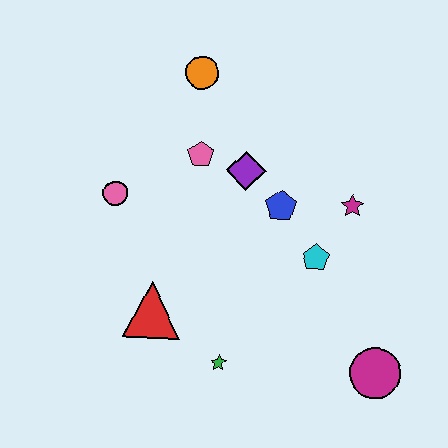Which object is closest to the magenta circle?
The cyan pentagon is closest to the magenta circle.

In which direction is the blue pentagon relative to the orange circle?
The blue pentagon is below the orange circle.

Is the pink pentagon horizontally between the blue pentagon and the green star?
No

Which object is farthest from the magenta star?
The pink circle is farthest from the magenta star.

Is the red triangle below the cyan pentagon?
Yes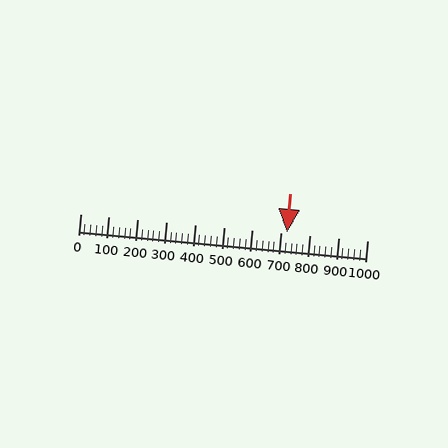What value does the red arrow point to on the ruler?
The red arrow points to approximately 720.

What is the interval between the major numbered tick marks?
The major tick marks are spaced 100 units apart.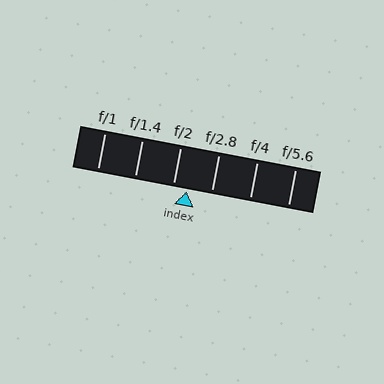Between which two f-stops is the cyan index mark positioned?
The index mark is between f/2 and f/2.8.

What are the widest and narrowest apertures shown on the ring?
The widest aperture shown is f/1 and the narrowest is f/5.6.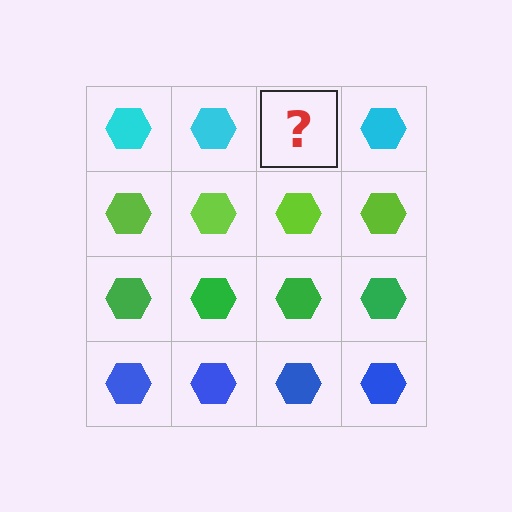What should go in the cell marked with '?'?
The missing cell should contain a cyan hexagon.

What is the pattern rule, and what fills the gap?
The rule is that each row has a consistent color. The gap should be filled with a cyan hexagon.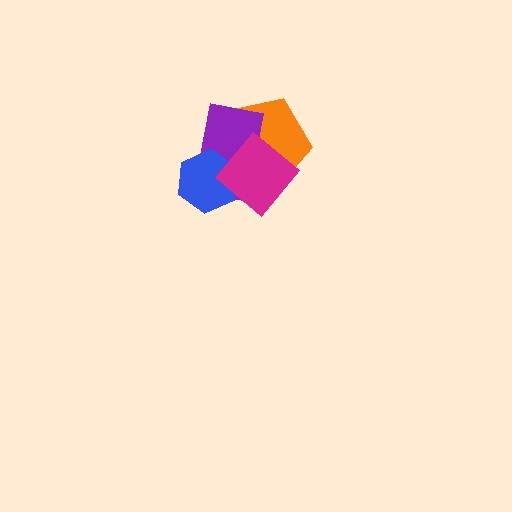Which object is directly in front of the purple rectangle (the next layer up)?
The blue hexagon is directly in front of the purple rectangle.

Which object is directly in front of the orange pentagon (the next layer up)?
The purple rectangle is directly in front of the orange pentagon.